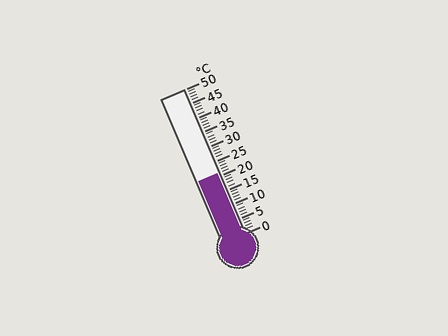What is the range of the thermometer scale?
The thermometer scale ranges from 0°C to 50°C.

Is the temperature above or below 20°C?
The temperature is above 20°C.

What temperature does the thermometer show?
The thermometer shows approximately 21°C.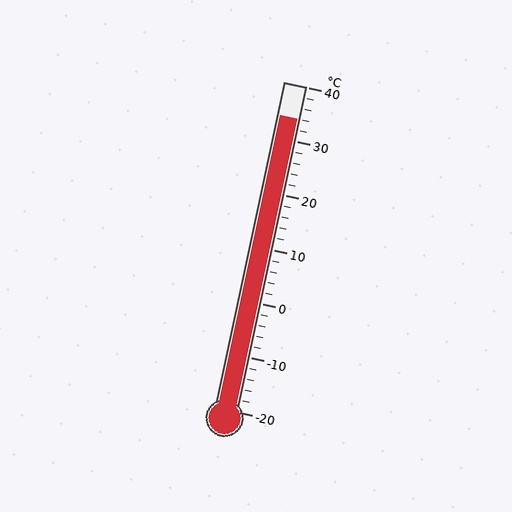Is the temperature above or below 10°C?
The temperature is above 10°C.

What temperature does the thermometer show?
The thermometer shows approximately 34°C.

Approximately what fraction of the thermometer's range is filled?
The thermometer is filled to approximately 90% of its range.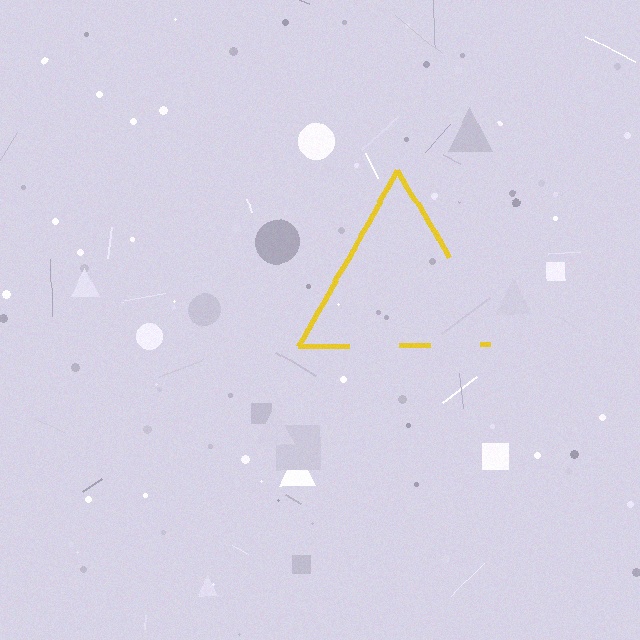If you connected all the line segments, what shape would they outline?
They would outline a triangle.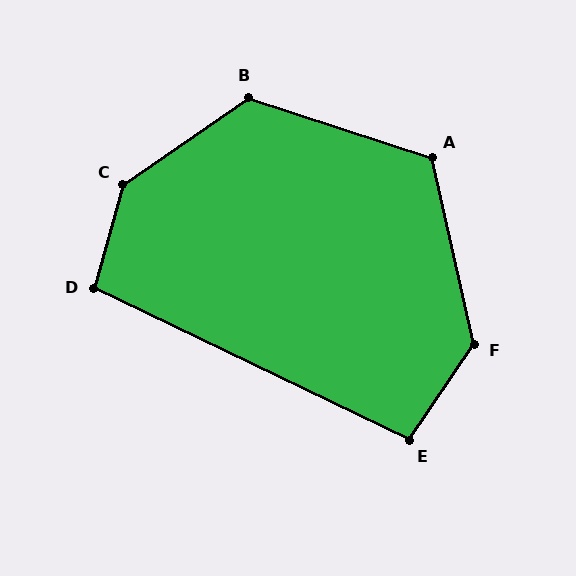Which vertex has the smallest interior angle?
E, at approximately 98 degrees.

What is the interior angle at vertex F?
Approximately 133 degrees (obtuse).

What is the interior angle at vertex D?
Approximately 100 degrees (obtuse).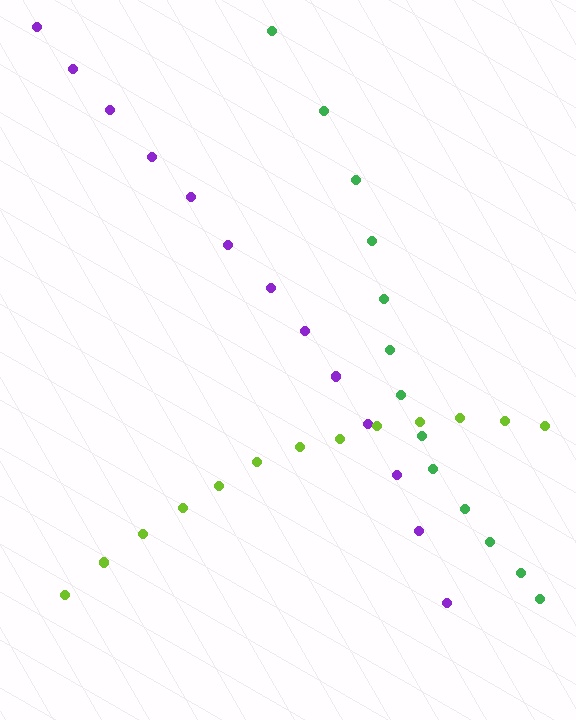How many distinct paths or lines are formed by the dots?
There are 3 distinct paths.